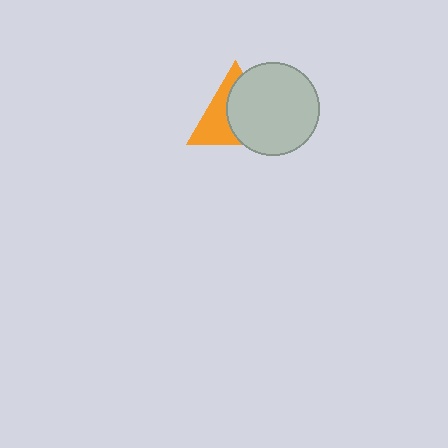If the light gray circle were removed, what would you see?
You would see the complete orange triangle.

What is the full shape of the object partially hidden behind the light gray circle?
The partially hidden object is an orange triangle.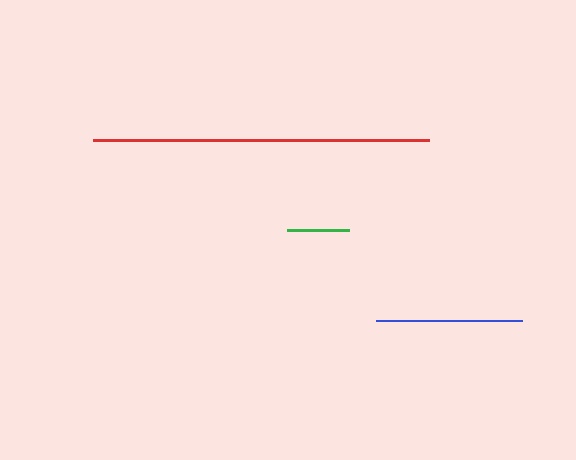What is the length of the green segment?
The green segment is approximately 62 pixels long.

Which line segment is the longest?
The red line is the longest at approximately 336 pixels.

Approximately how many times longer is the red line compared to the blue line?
The red line is approximately 2.3 times the length of the blue line.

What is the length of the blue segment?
The blue segment is approximately 146 pixels long.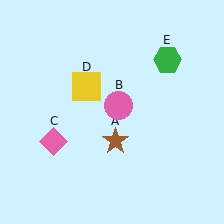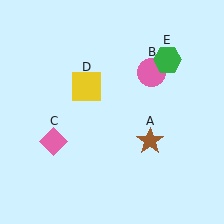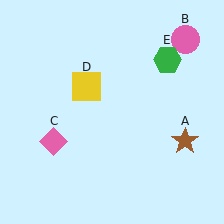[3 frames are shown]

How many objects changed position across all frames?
2 objects changed position: brown star (object A), pink circle (object B).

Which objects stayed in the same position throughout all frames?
Pink diamond (object C) and yellow square (object D) and green hexagon (object E) remained stationary.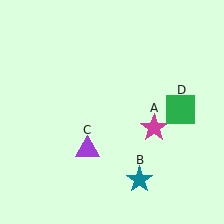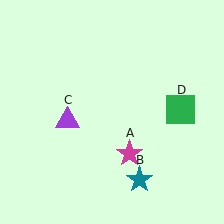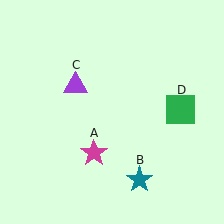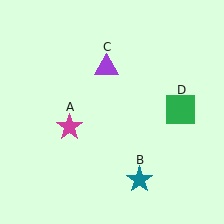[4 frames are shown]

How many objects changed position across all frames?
2 objects changed position: magenta star (object A), purple triangle (object C).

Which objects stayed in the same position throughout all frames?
Teal star (object B) and green square (object D) remained stationary.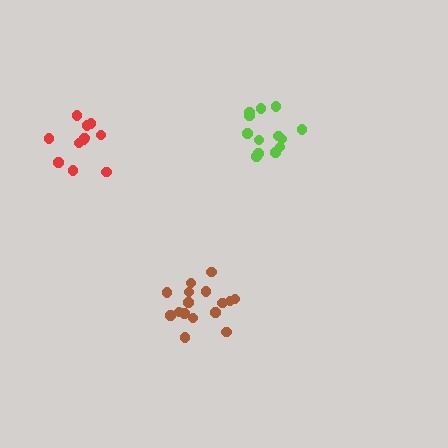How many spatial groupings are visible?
There are 3 spatial groupings.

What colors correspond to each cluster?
The clusters are colored: lime, brown, red.